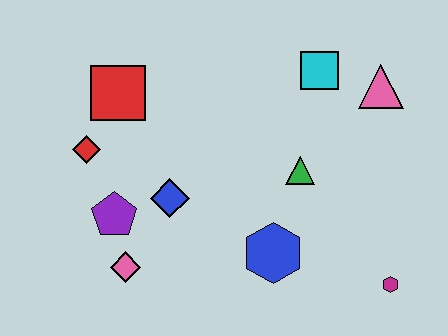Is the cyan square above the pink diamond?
Yes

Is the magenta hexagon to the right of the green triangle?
Yes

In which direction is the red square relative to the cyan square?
The red square is to the left of the cyan square.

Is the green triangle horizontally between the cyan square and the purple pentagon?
Yes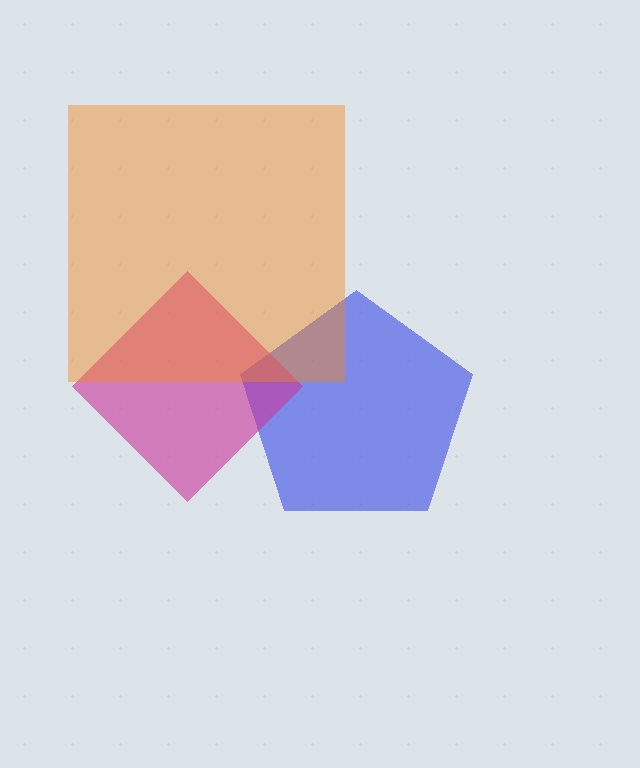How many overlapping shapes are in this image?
There are 3 overlapping shapes in the image.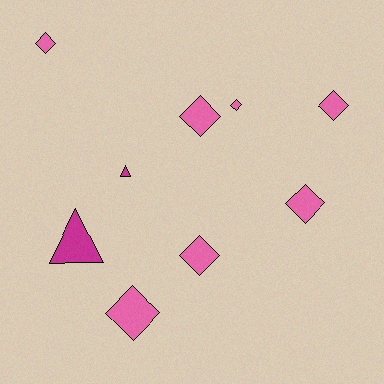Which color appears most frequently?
Pink, with 7 objects.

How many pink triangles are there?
There are no pink triangles.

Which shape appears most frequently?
Diamond, with 7 objects.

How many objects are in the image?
There are 9 objects.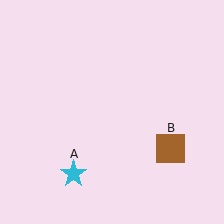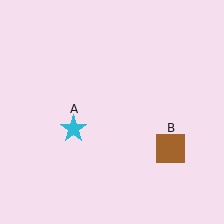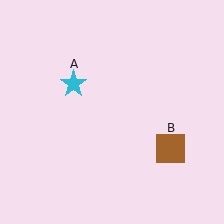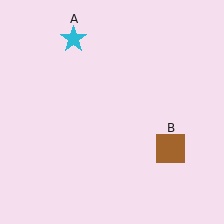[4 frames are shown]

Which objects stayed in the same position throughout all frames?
Brown square (object B) remained stationary.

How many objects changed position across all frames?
1 object changed position: cyan star (object A).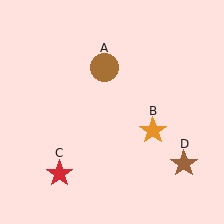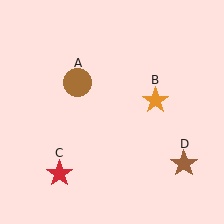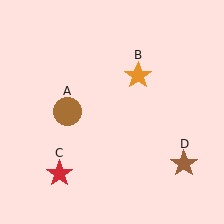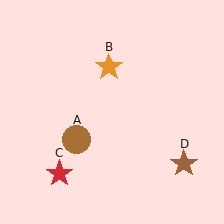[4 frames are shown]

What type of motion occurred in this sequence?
The brown circle (object A), orange star (object B) rotated counterclockwise around the center of the scene.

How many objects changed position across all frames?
2 objects changed position: brown circle (object A), orange star (object B).